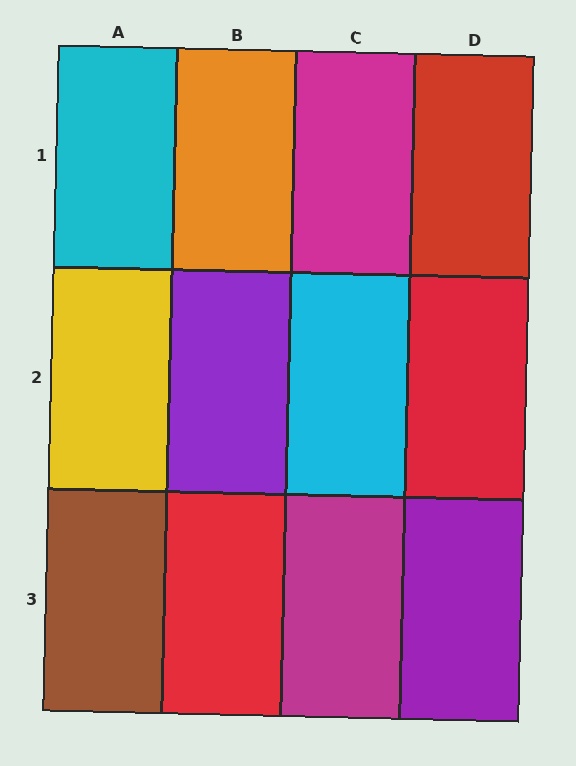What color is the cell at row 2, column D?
Red.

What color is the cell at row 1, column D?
Red.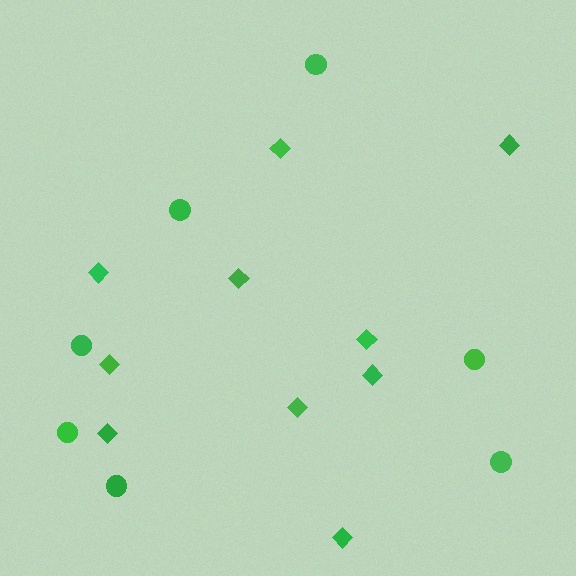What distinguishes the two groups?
There are 2 groups: one group of diamonds (10) and one group of circles (7).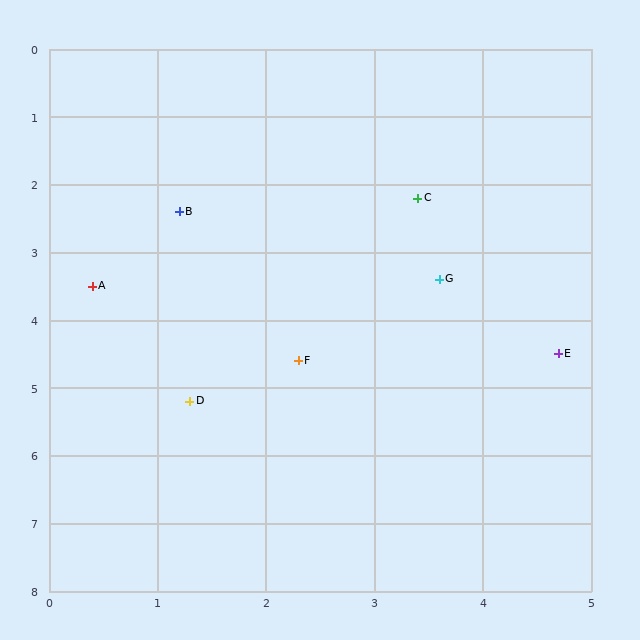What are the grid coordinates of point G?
Point G is at approximately (3.6, 3.4).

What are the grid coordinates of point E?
Point E is at approximately (4.7, 4.5).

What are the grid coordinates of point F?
Point F is at approximately (2.3, 4.6).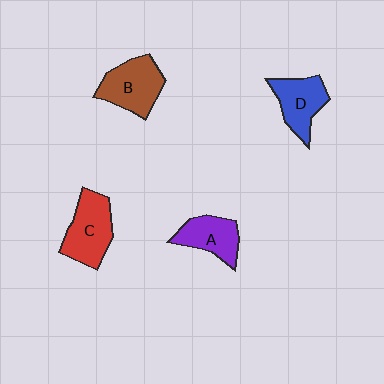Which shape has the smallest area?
Shape A (purple).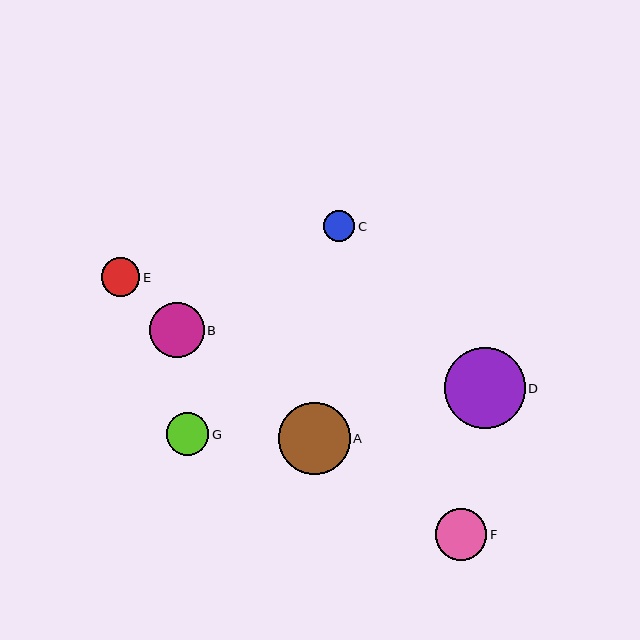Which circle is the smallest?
Circle C is the smallest with a size of approximately 32 pixels.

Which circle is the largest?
Circle D is the largest with a size of approximately 81 pixels.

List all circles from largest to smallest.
From largest to smallest: D, A, B, F, G, E, C.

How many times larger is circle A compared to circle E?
Circle A is approximately 1.8 times the size of circle E.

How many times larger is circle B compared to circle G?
Circle B is approximately 1.3 times the size of circle G.